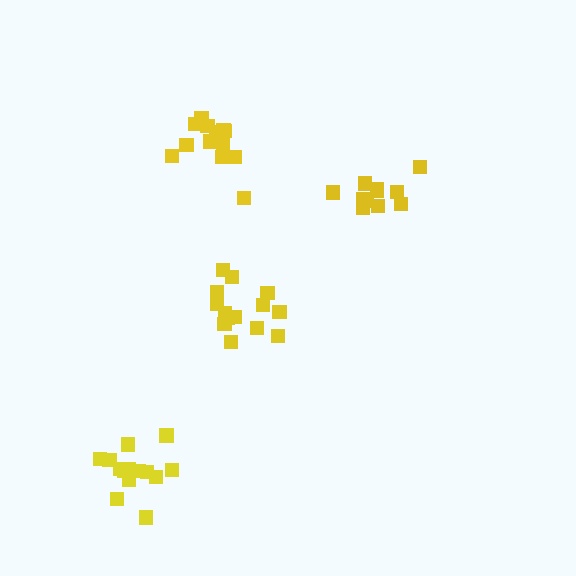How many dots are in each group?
Group 1: 14 dots, Group 2: 11 dots, Group 3: 15 dots, Group 4: 13 dots (53 total).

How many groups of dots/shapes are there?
There are 4 groups.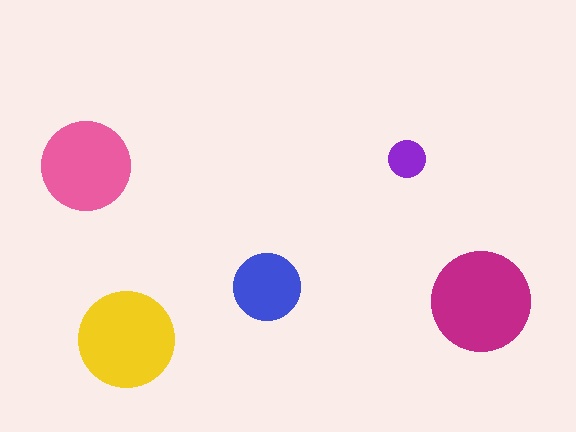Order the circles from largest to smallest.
the magenta one, the yellow one, the pink one, the blue one, the purple one.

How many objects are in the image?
There are 5 objects in the image.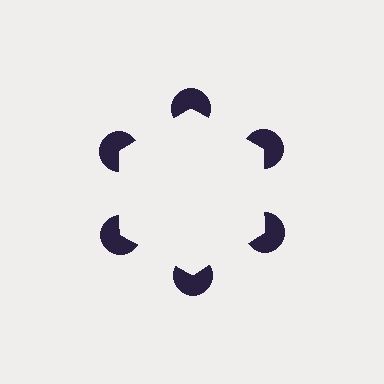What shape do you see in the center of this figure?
An illusory hexagon — its edges are inferred from the aligned wedge cuts in the pac-man discs, not physically drawn.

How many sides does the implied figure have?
6 sides.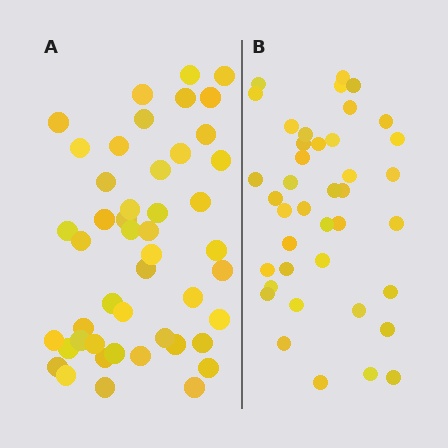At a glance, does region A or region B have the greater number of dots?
Region A (the left region) has more dots.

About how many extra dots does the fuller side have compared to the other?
Region A has roughly 8 or so more dots than region B.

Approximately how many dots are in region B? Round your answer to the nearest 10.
About 40 dots.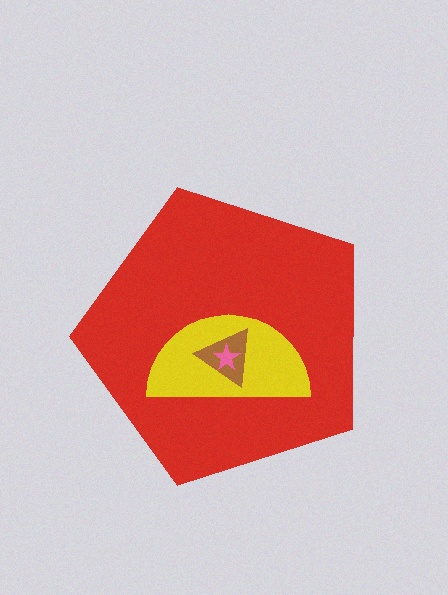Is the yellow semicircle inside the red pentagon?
Yes.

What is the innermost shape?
The pink star.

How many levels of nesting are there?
4.